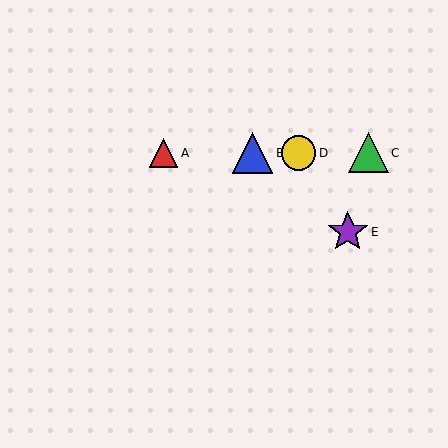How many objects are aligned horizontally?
4 objects (A, B, C, D) are aligned horizontally.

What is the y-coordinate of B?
Object B is at y≈153.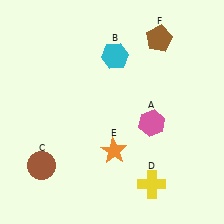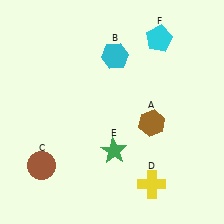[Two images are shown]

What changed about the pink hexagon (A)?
In Image 1, A is pink. In Image 2, it changed to brown.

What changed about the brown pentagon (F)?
In Image 1, F is brown. In Image 2, it changed to cyan.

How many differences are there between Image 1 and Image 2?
There are 3 differences between the two images.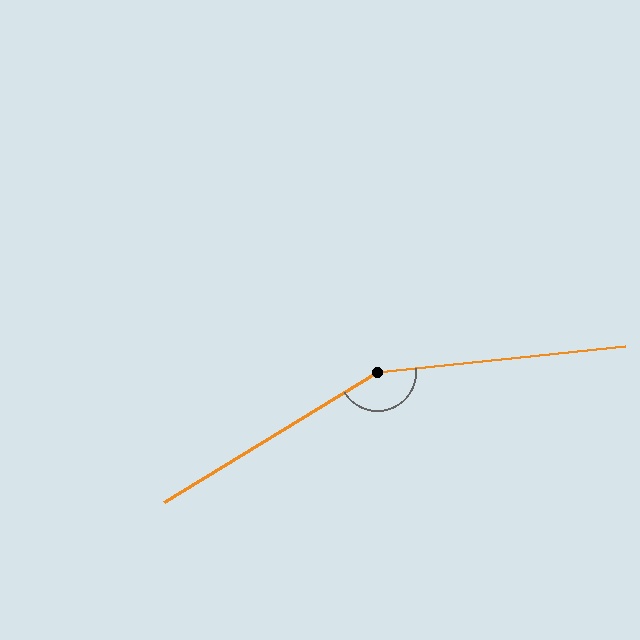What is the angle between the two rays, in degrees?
Approximately 155 degrees.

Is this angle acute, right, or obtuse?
It is obtuse.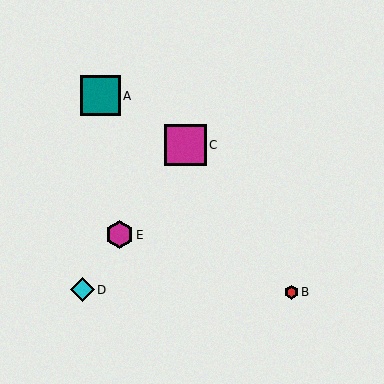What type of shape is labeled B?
Shape B is a red hexagon.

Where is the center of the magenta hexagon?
The center of the magenta hexagon is at (119, 235).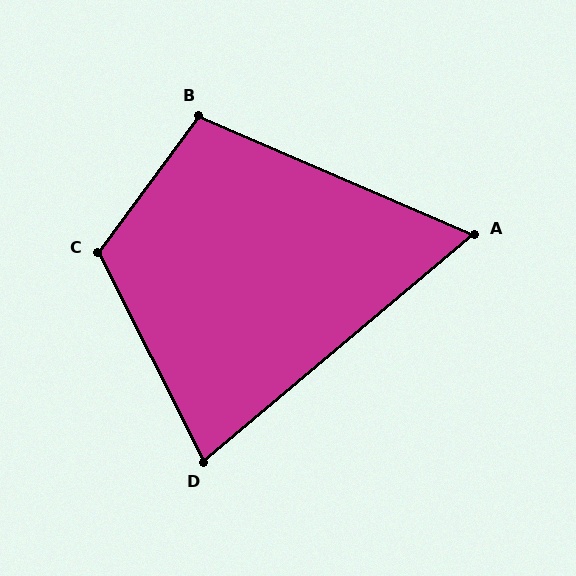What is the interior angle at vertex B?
Approximately 103 degrees (obtuse).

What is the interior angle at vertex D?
Approximately 77 degrees (acute).